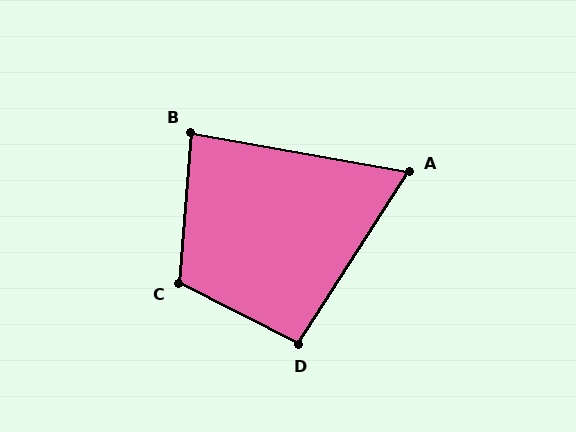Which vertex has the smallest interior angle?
A, at approximately 68 degrees.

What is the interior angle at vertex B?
Approximately 84 degrees (acute).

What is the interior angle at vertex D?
Approximately 96 degrees (obtuse).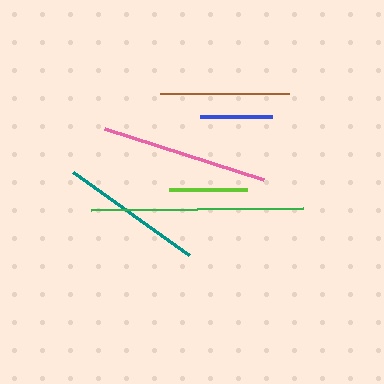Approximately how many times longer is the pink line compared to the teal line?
The pink line is approximately 1.2 times the length of the teal line.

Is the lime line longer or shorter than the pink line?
The pink line is longer than the lime line.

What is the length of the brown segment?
The brown segment is approximately 130 pixels long.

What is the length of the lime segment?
The lime segment is approximately 78 pixels long.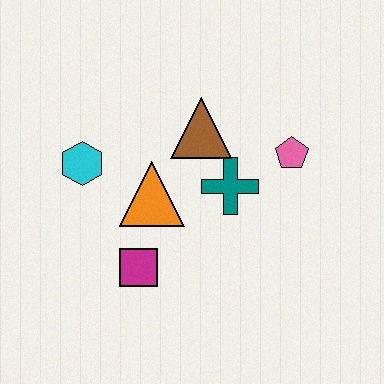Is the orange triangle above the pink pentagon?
No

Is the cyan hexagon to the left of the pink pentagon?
Yes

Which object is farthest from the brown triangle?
The magenta square is farthest from the brown triangle.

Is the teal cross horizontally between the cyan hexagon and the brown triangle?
No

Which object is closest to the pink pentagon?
The teal cross is closest to the pink pentagon.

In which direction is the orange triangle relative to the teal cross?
The orange triangle is to the left of the teal cross.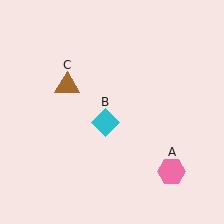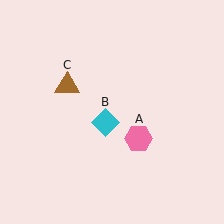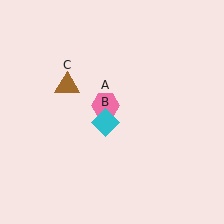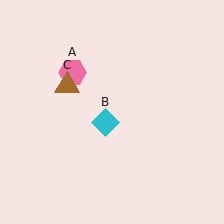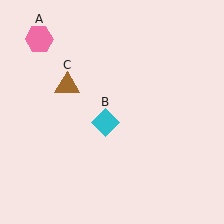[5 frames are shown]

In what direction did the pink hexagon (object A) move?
The pink hexagon (object A) moved up and to the left.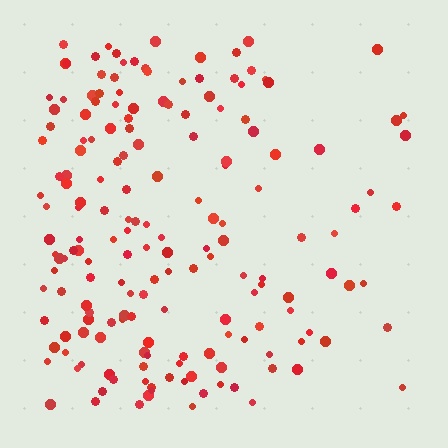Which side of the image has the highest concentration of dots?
The left.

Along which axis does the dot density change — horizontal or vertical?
Horizontal.